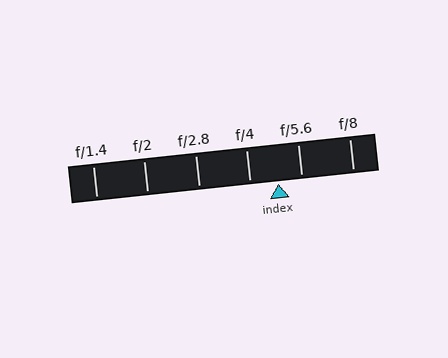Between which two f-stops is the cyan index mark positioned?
The index mark is between f/4 and f/5.6.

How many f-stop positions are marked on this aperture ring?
There are 6 f-stop positions marked.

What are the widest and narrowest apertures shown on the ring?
The widest aperture shown is f/1.4 and the narrowest is f/8.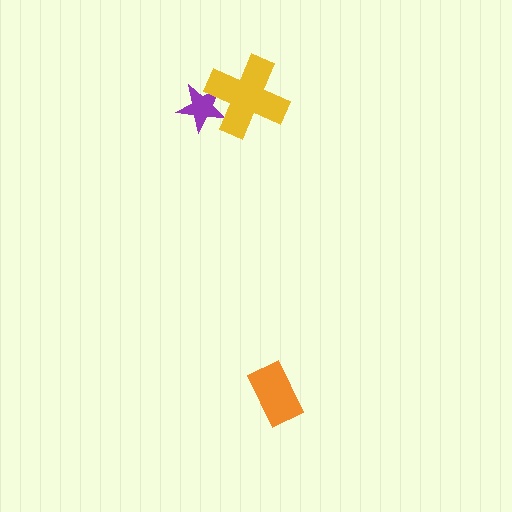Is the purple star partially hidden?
Yes, it is partially covered by another shape.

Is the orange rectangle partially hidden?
No, no other shape covers it.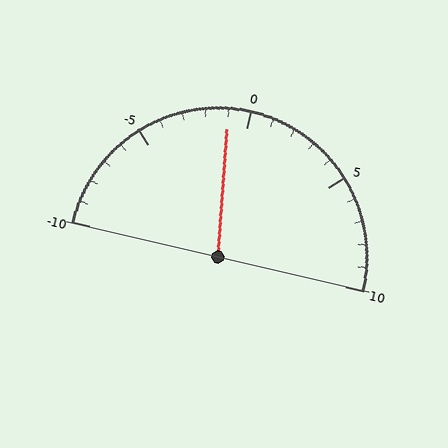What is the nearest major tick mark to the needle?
The nearest major tick mark is 0.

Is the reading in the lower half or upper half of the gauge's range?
The reading is in the lower half of the range (-10 to 10).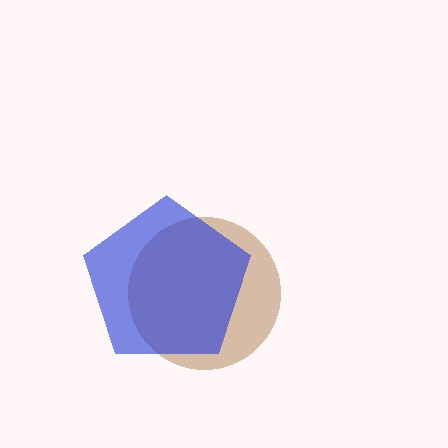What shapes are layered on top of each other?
The layered shapes are: a brown circle, a blue pentagon.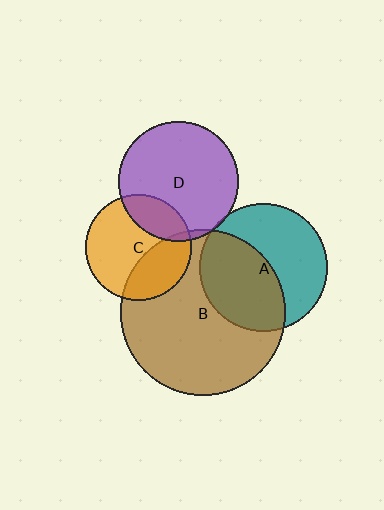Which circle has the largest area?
Circle B (brown).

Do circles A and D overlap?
Yes.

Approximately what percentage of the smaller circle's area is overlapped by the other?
Approximately 5%.